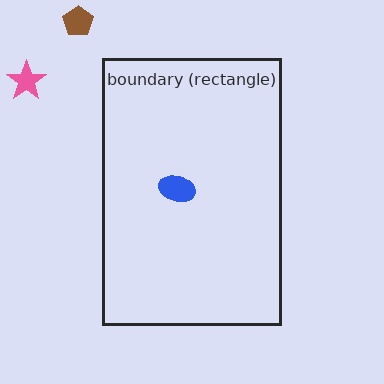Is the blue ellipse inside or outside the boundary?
Inside.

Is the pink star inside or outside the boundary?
Outside.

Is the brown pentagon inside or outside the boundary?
Outside.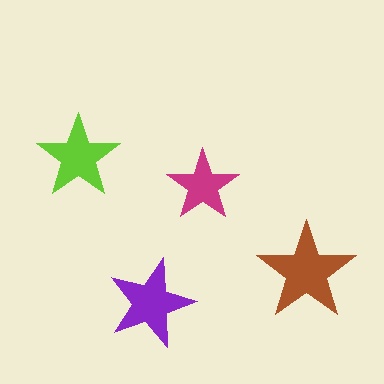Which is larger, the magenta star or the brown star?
The brown one.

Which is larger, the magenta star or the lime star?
The lime one.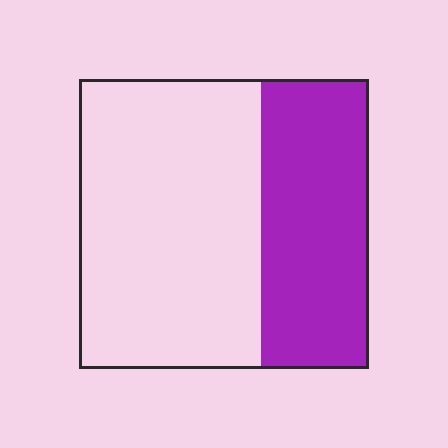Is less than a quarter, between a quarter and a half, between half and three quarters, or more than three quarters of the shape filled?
Between a quarter and a half.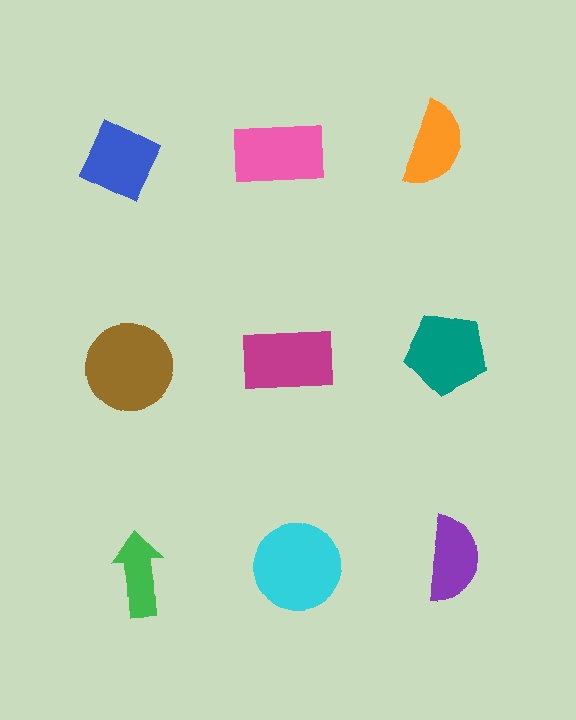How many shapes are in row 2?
3 shapes.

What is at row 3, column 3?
A purple semicircle.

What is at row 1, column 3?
An orange semicircle.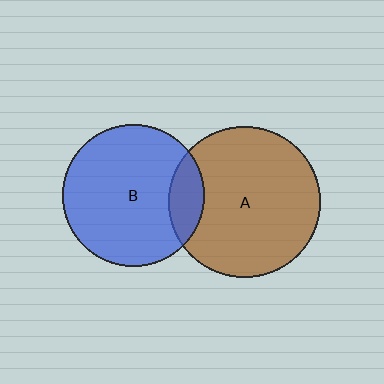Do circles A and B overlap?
Yes.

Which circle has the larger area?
Circle A (brown).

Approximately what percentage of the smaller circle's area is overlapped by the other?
Approximately 15%.